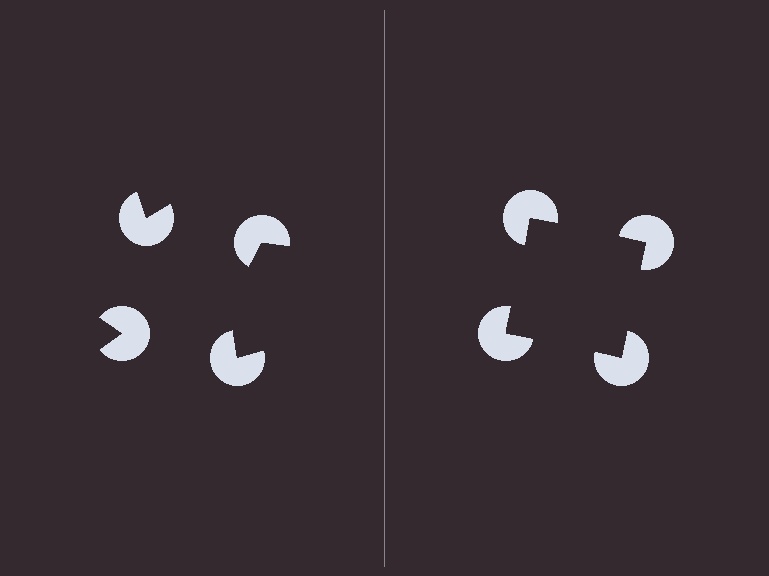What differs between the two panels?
The pac-man discs are positioned identically on both sides; only the wedge orientations differ. On the right they align to a square; on the left they are misaligned.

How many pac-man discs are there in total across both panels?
8 — 4 on each side.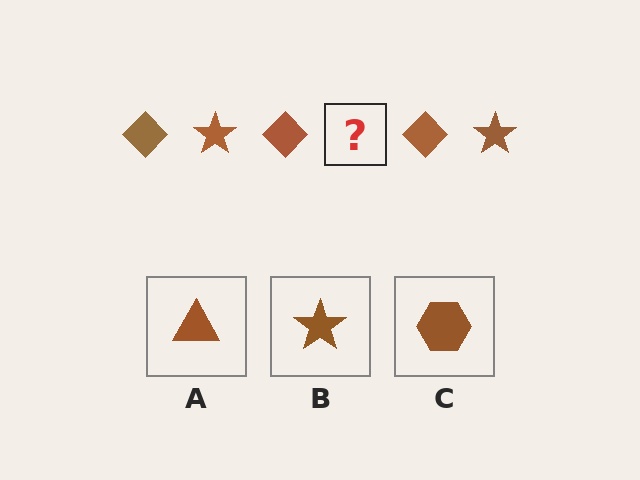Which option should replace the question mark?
Option B.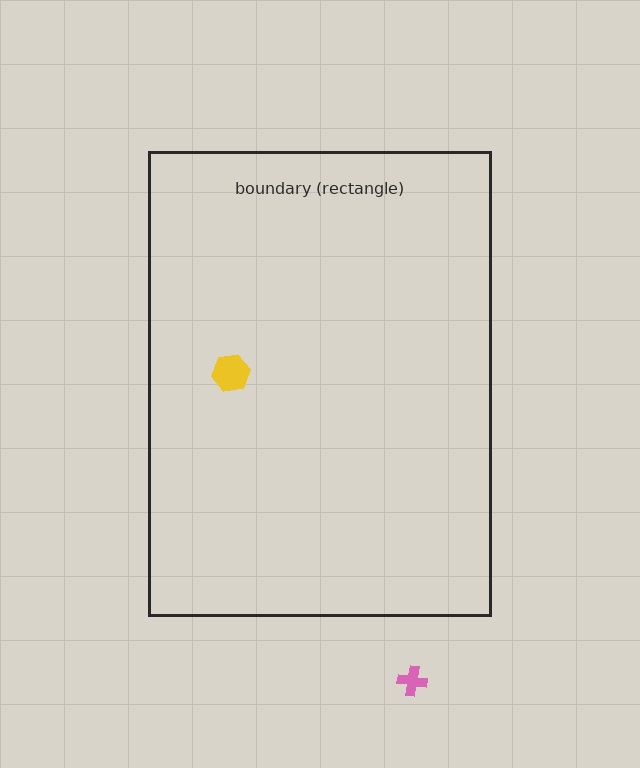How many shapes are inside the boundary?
1 inside, 1 outside.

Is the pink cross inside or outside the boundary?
Outside.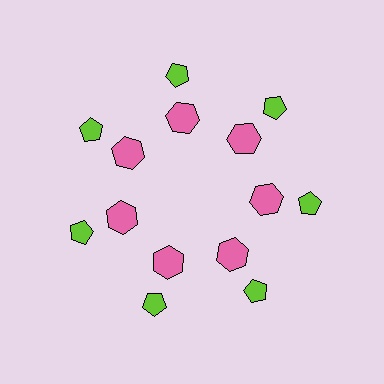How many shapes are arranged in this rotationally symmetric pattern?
There are 14 shapes, arranged in 7 groups of 2.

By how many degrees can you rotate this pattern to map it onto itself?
The pattern maps onto itself every 51 degrees of rotation.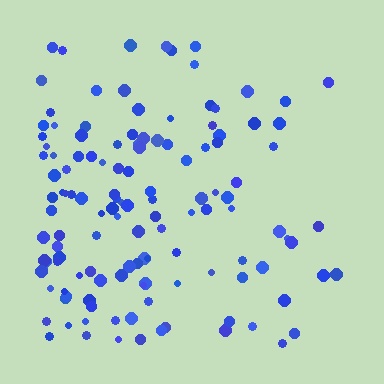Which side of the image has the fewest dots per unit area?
The right.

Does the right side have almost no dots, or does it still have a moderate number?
Still a moderate number, just noticeably fewer than the left.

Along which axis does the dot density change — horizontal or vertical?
Horizontal.